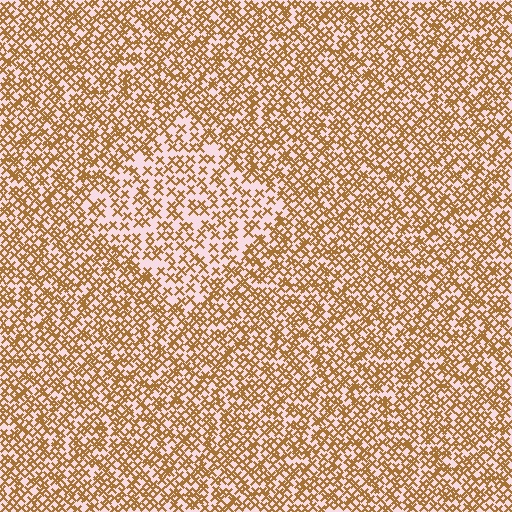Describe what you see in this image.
The image contains small brown elements arranged at two different densities. A diamond-shaped region is visible where the elements are less densely packed than the surrounding area.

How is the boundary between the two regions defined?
The boundary is defined by a change in element density (approximately 1.7x ratio). All elements are the same color, size, and shape.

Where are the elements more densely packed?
The elements are more densely packed outside the diamond boundary.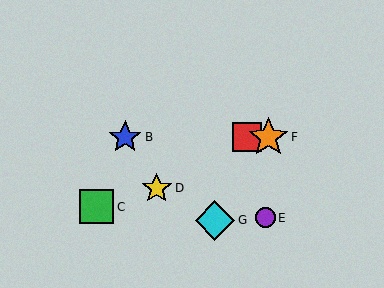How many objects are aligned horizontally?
3 objects (A, B, F) are aligned horizontally.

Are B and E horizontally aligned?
No, B is at y≈137 and E is at y≈218.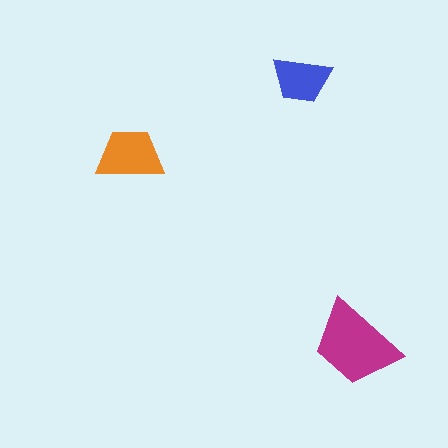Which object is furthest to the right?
The magenta trapezoid is rightmost.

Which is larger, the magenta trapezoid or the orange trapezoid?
The magenta one.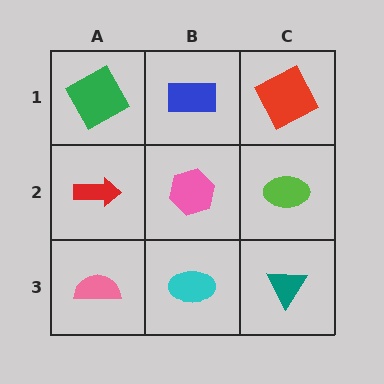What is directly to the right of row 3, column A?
A cyan ellipse.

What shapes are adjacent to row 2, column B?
A blue rectangle (row 1, column B), a cyan ellipse (row 3, column B), a red arrow (row 2, column A), a lime ellipse (row 2, column C).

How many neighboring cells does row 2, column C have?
3.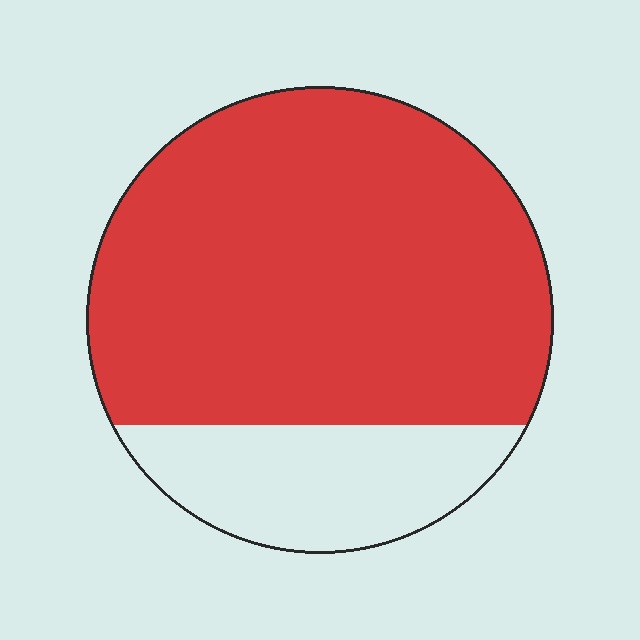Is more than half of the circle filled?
Yes.